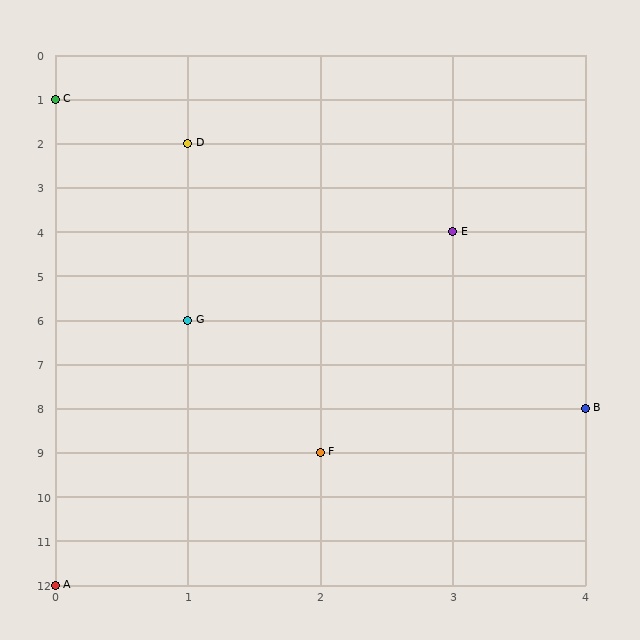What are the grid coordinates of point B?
Point B is at grid coordinates (4, 8).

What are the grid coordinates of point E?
Point E is at grid coordinates (3, 4).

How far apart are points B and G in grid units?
Points B and G are 3 columns and 2 rows apart (about 3.6 grid units diagonally).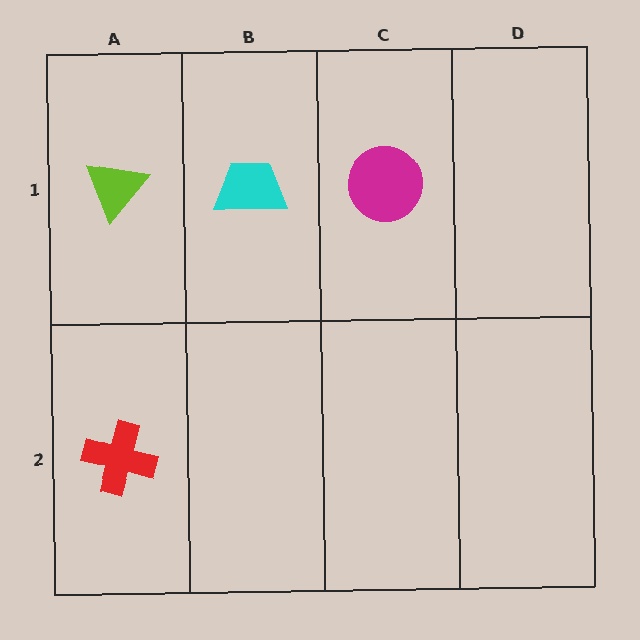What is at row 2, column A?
A red cross.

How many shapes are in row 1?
3 shapes.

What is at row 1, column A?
A lime triangle.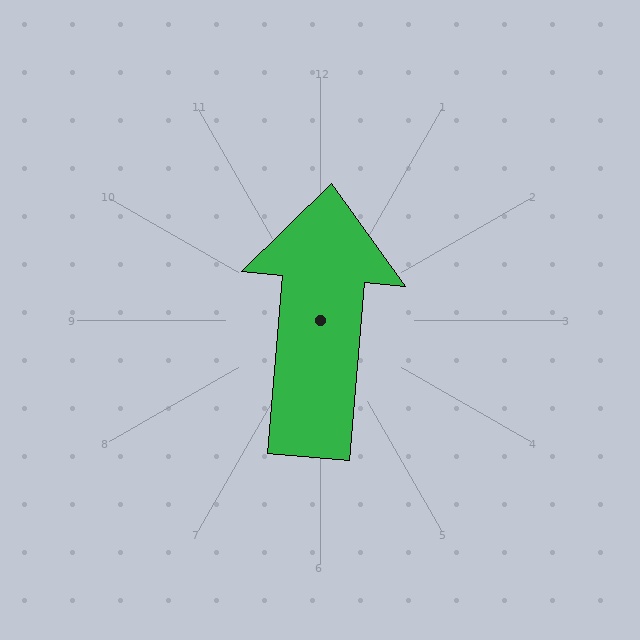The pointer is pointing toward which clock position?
Roughly 12 o'clock.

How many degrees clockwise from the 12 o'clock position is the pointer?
Approximately 5 degrees.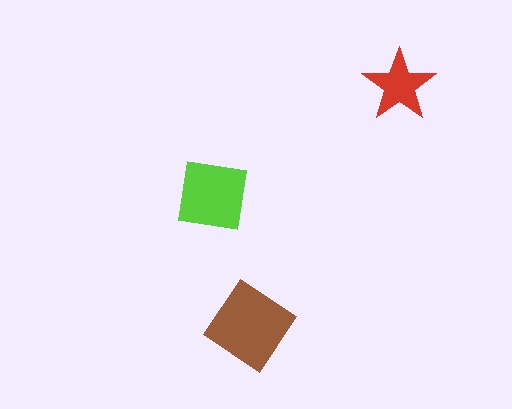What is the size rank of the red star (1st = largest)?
3rd.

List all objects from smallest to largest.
The red star, the lime square, the brown diamond.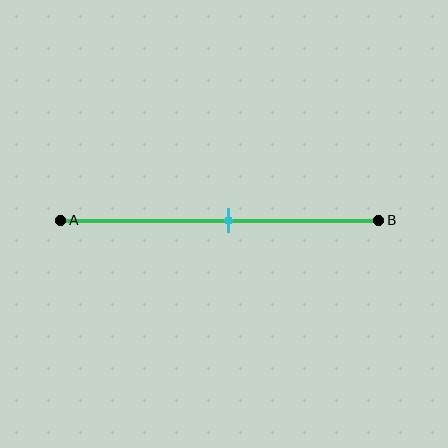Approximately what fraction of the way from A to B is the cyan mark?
The cyan mark is approximately 55% of the way from A to B.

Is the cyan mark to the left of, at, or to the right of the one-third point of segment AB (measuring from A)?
The cyan mark is to the right of the one-third point of segment AB.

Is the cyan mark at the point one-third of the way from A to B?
No, the mark is at about 55% from A, not at the 33% one-third point.